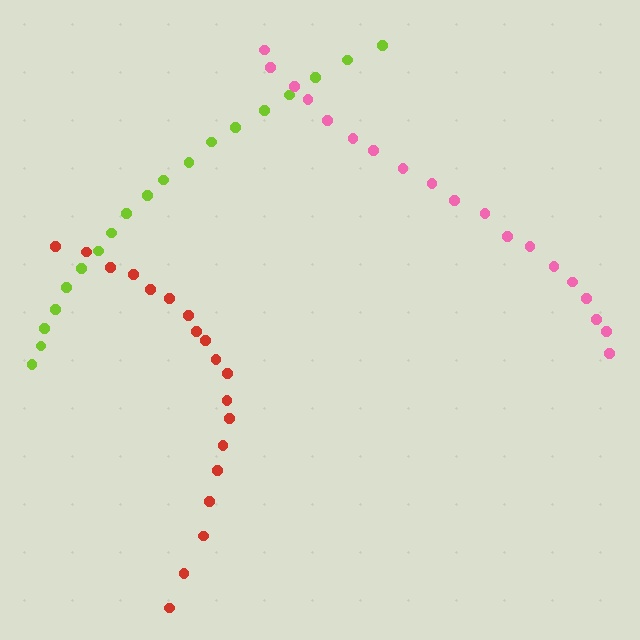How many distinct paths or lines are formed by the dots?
There are 3 distinct paths.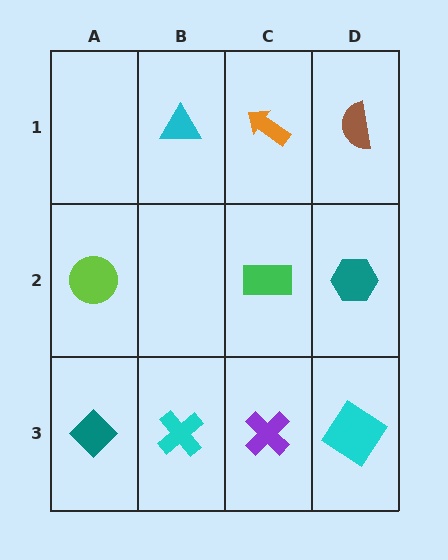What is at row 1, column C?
An orange arrow.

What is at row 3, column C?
A purple cross.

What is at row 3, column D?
A cyan diamond.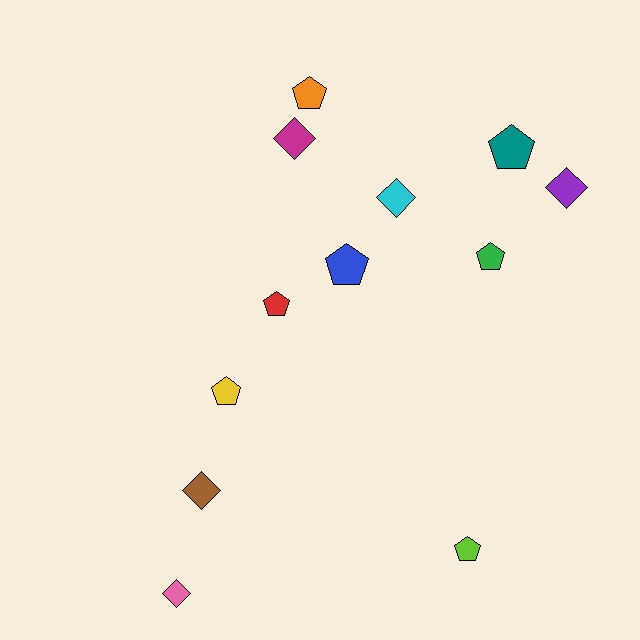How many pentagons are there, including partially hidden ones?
There are 7 pentagons.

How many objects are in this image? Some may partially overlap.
There are 12 objects.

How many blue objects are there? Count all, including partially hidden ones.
There is 1 blue object.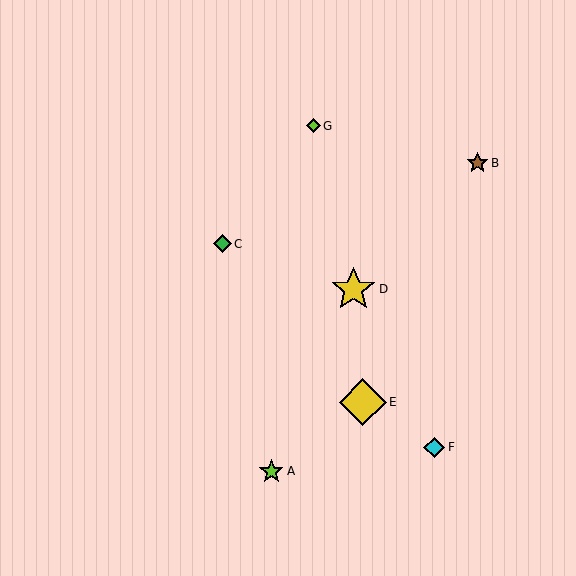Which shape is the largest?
The yellow diamond (labeled E) is the largest.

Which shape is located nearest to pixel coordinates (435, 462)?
The cyan diamond (labeled F) at (434, 447) is nearest to that location.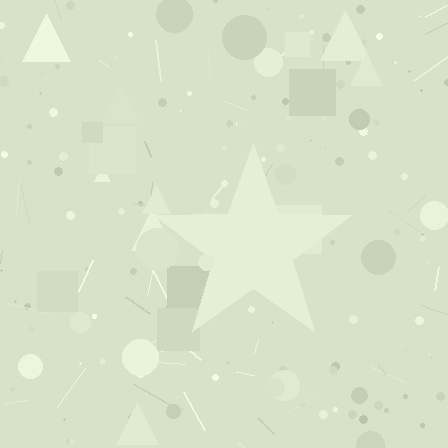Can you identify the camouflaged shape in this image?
The camouflaged shape is a star.